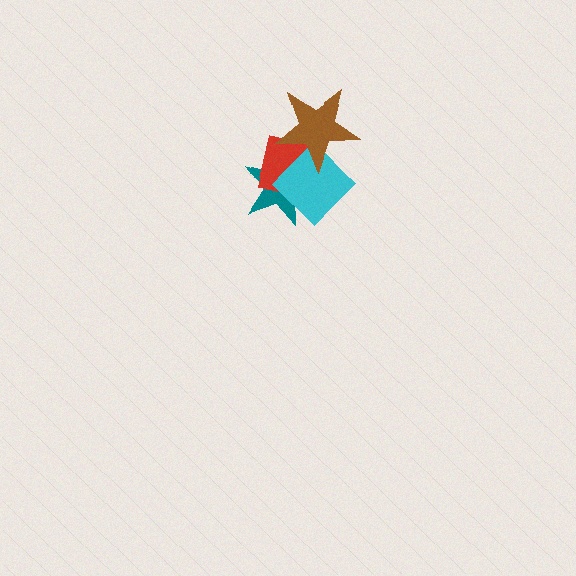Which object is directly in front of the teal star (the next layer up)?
The red square is directly in front of the teal star.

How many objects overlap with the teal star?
3 objects overlap with the teal star.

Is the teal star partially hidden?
Yes, it is partially covered by another shape.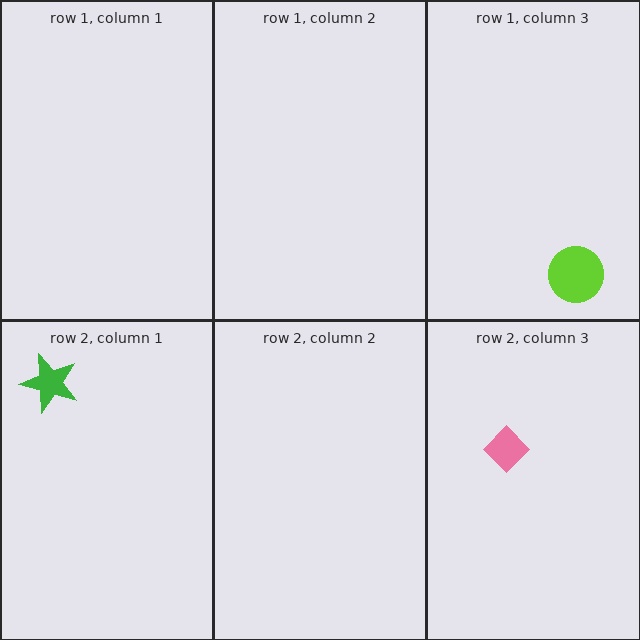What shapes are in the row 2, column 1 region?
The green star.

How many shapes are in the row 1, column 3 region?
1.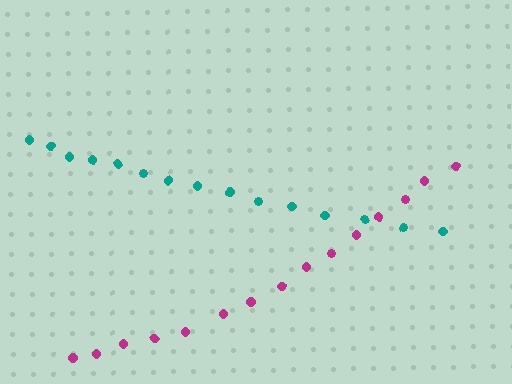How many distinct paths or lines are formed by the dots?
There are 2 distinct paths.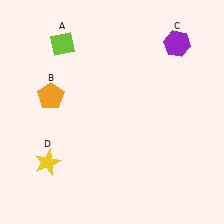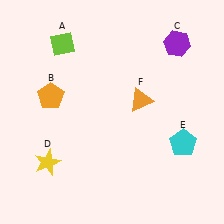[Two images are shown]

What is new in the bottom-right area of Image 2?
A cyan pentagon (E) was added in the bottom-right area of Image 2.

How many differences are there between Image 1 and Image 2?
There are 2 differences between the two images.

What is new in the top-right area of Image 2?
An orange triangle (F) was added in the top-right area of Image 2.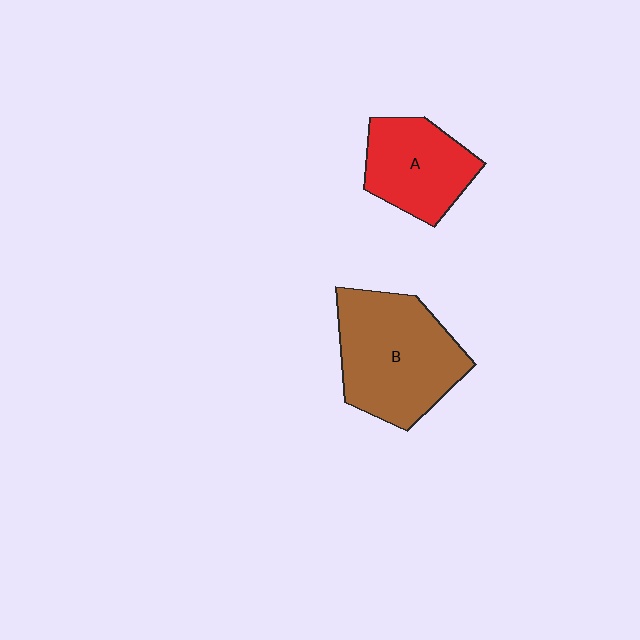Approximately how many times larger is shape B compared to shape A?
Approximately 1.5 times.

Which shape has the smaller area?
Shape A (red).